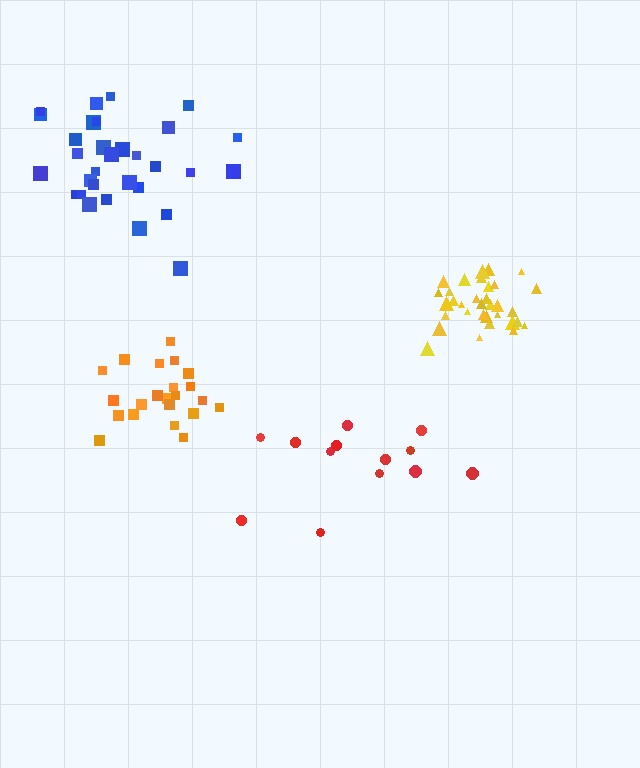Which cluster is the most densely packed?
Yellow.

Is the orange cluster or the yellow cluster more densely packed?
Yellow.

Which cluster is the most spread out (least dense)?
Red.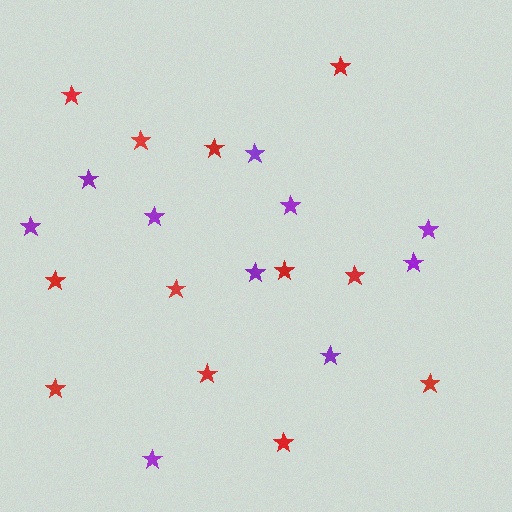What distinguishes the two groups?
There are 2 groups: one group of purple stars (10) and one group of red stars (12).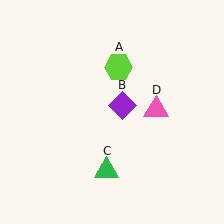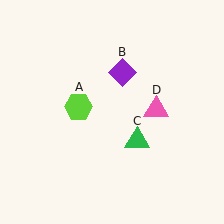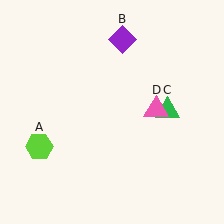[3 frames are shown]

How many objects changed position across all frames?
3 objects changed position: lime hexagon (object A), purple diamond (object B), green triangle (object C).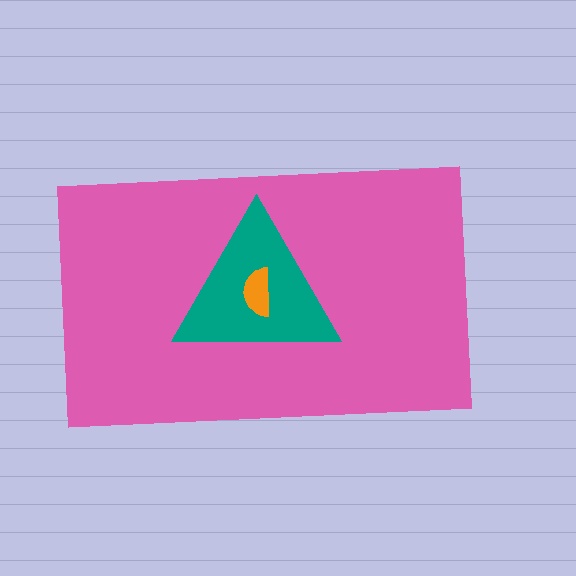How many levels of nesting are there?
3.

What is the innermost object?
The orange semicircle.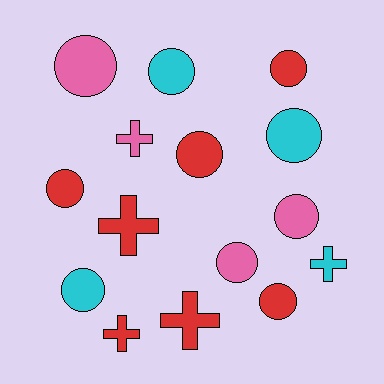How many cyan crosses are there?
There is 1 cyan cross.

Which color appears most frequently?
Red, with 7 objects.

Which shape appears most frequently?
Circle, with 10 objects.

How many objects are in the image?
There are 15 objects.